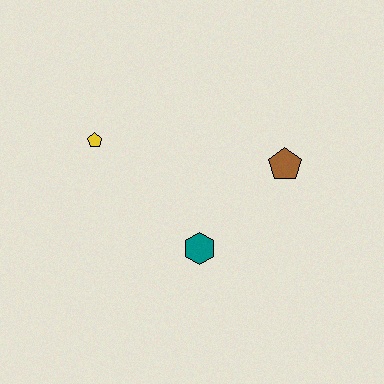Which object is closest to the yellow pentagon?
The teal hexagon is closest to the yellow pentagon.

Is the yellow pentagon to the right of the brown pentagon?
No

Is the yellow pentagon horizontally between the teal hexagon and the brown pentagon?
No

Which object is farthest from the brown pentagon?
The yellow pentagon is farthest from the brown pentagon.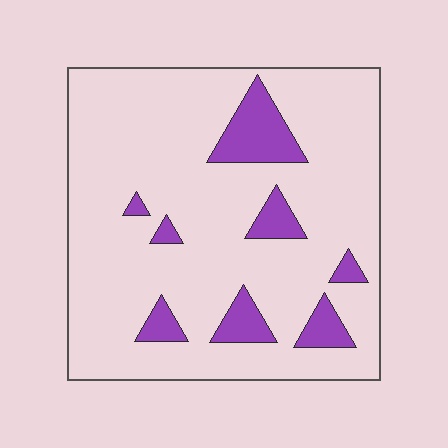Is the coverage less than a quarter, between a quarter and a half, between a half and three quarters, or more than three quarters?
Less than a quarter.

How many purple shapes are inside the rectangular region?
8.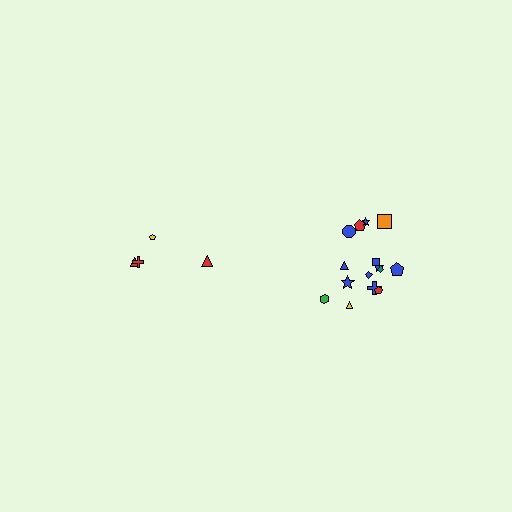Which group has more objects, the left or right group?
The right group.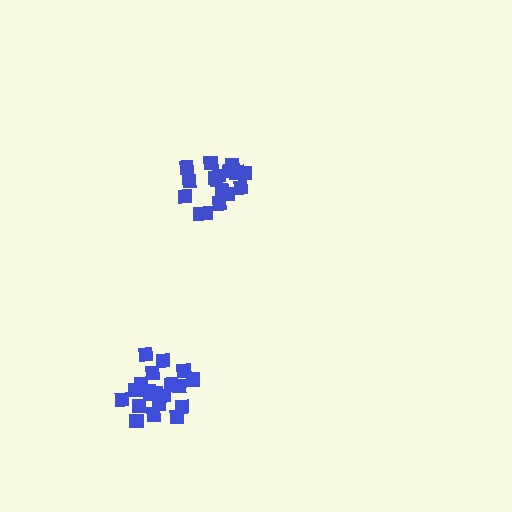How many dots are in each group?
Group 1: 17 dots, Group 2: 20 dots (37 total).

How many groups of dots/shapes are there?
There are 2 groups.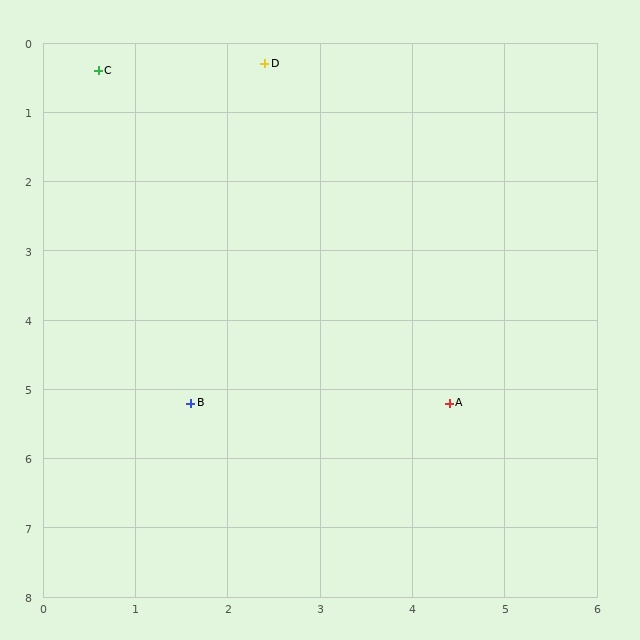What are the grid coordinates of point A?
Point A is at approximately (4.4, 5.2).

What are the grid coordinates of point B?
Point B is at approximately (1.6, 5.2).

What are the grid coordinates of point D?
Point D is at approximately (2.4, 0.3).